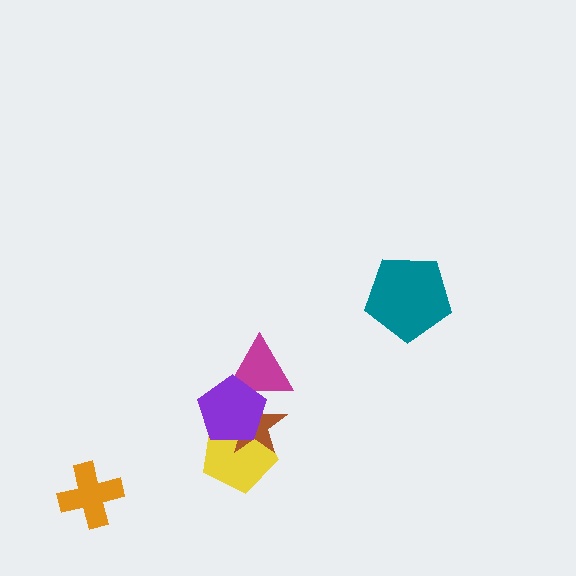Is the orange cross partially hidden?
No, no other shape covers it.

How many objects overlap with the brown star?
3 objects overlap with the brown star.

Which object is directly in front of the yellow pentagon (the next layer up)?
The brown star is directly in front of the yellow pentagon.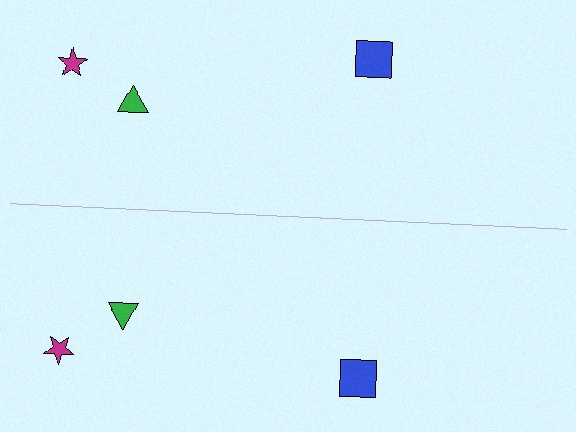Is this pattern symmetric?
Yes, this pattern has bilateral (reflection) symmetry.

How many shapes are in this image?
There are 6 shapes in this image.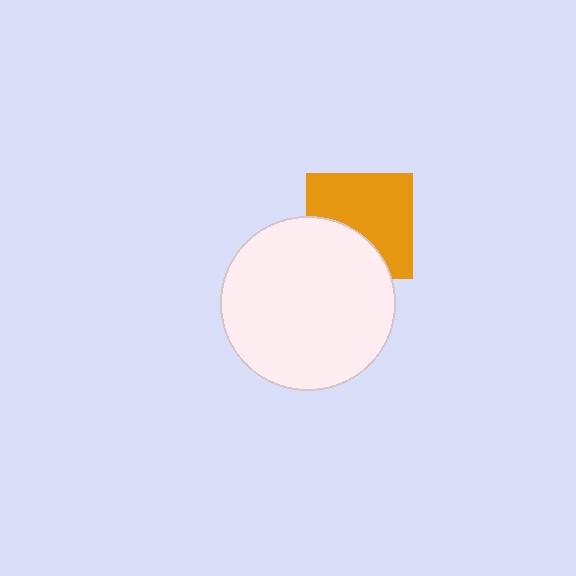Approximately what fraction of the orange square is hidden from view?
Roughly 36% of the orange square is hidden behind the white circle.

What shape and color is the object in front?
The object in front is a white circle.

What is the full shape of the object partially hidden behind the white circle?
The partially hidden object is an orange square.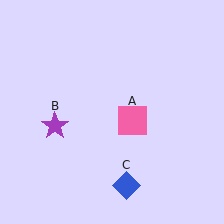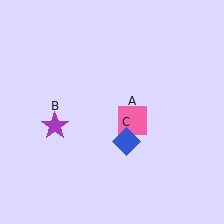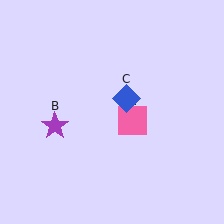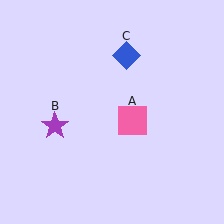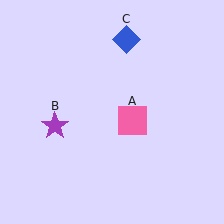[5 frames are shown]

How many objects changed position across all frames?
1 object changed position: blue diamond (object C).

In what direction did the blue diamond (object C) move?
The blue diamond (object C) moved up.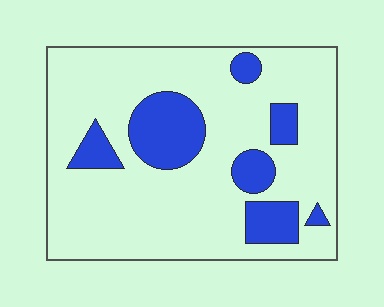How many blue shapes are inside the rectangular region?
7.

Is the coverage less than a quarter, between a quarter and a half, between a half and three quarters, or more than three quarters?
Less than a quarter.